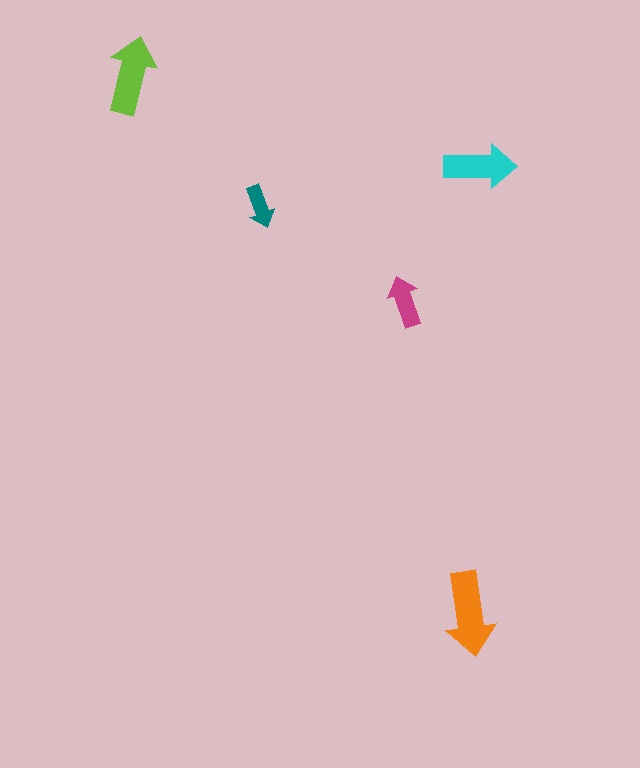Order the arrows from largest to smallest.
the orange one, the lime one, the cyan one, the magenta one, the teal one.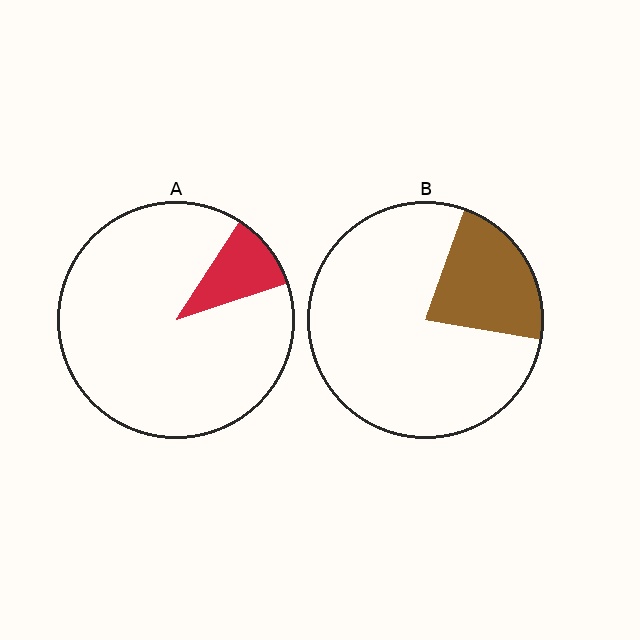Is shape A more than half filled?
No.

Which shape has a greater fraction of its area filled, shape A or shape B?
Shape B.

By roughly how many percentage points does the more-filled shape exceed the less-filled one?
By roughly 10 percentage points (B over A).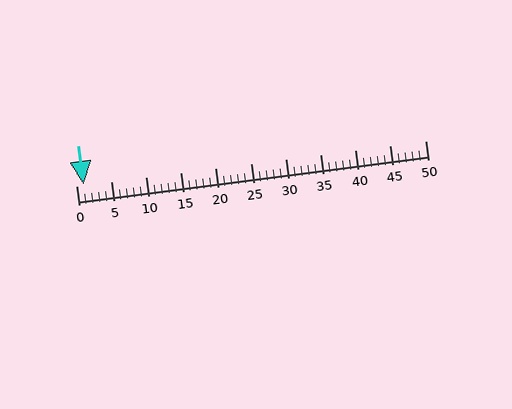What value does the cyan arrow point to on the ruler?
The cyan arrow points to approximately 1.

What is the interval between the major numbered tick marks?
The major tick marks are spaced 5 units apart.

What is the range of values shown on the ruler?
The ruler shows values from 0 to 50.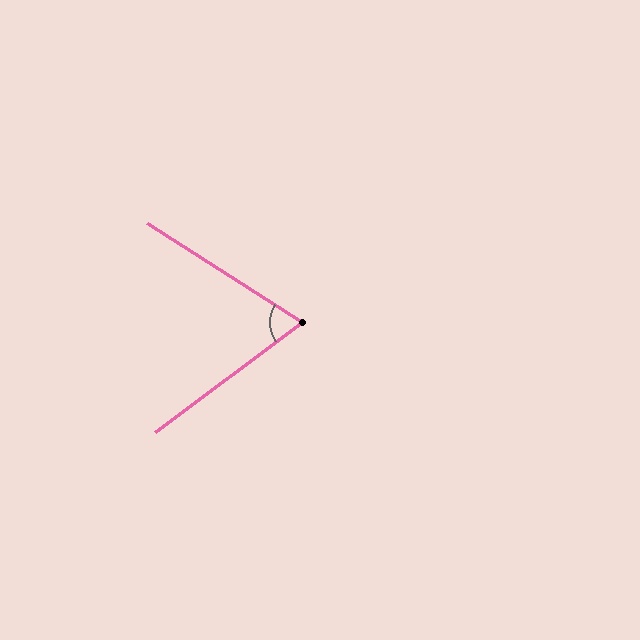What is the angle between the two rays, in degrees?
Approximately 70 degrees.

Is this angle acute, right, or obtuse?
It is acute.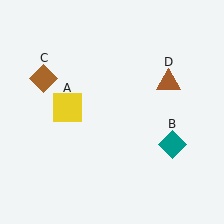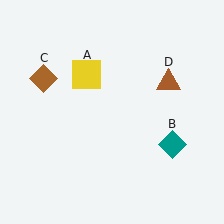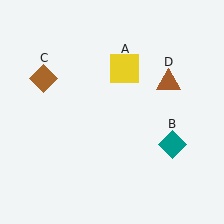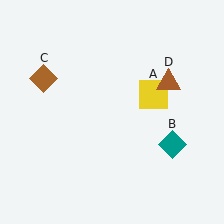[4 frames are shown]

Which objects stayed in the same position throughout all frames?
Teal diamond (object B) and brown diamond (object C) and brown triangle (object D) remained stationary.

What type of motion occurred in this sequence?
The yellow square (object A) rotated clockwise around the center of the scene.